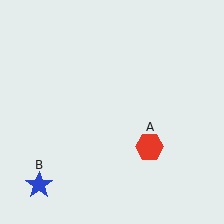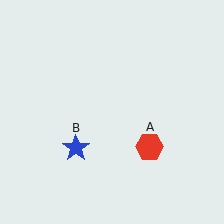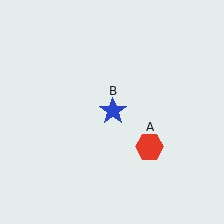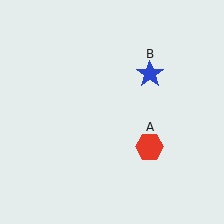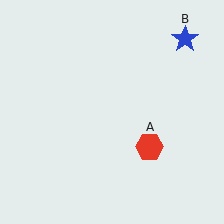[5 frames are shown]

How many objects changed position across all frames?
1 object changed position: blue star (object B).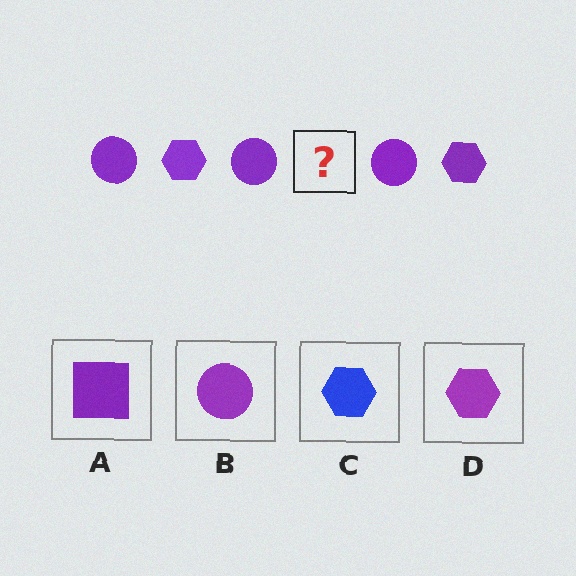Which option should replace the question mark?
Option D.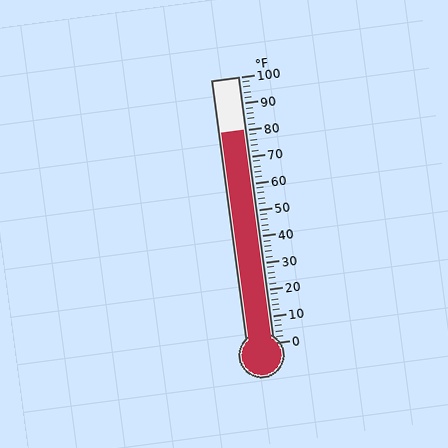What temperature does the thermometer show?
The thermometer shows approximately 80°F.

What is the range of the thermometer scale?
The thermometer scale ranges from 0°F to 100°F.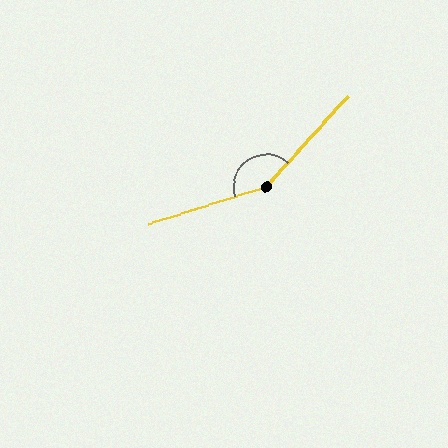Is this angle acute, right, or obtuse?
It is obtuse.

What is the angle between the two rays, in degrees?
Approximately 149 degrees.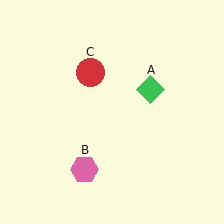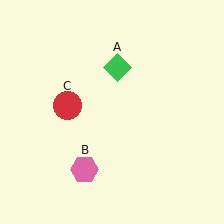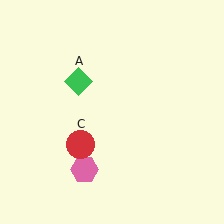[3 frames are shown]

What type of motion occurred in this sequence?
The green diamond (object A), red circle (object C) rotated counterclockwise around the center of the scene.